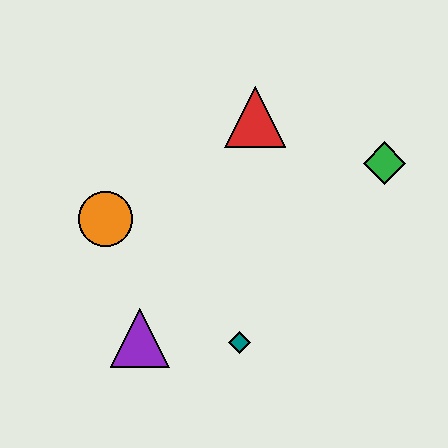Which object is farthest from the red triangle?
The purple triangle is farthest from the red triangle.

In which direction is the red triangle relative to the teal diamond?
The red triangle is above the teal diamond.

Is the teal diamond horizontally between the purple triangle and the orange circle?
No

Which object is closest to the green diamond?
The red triangle is closest to the green diamond.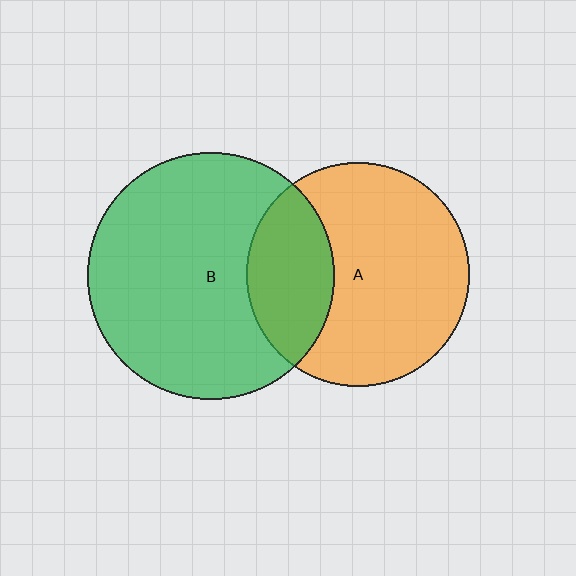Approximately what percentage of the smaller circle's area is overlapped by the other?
Approximately 30%.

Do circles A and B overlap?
Yes.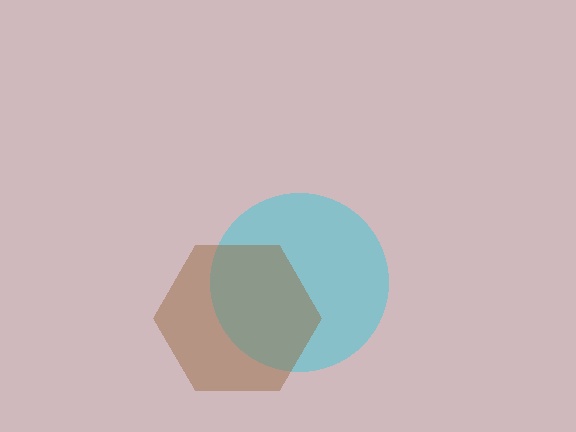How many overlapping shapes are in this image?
There are 2 overlapping shapes in the image.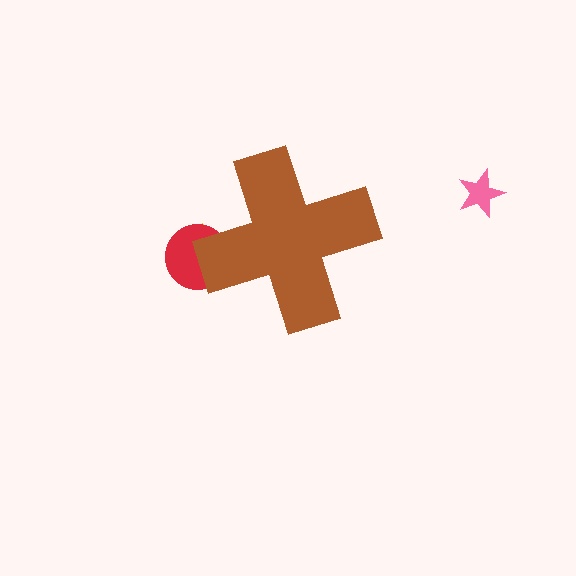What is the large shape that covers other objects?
A brown cross.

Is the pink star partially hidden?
No, the pink star is fully visible.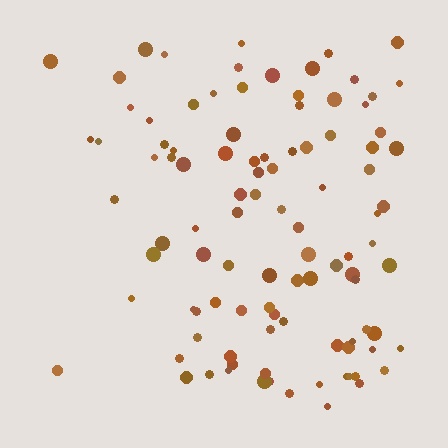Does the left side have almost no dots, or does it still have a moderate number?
Still a moderate number, just noticeably fewer than the right.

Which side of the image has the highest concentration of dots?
The right.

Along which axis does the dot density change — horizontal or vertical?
Horizontal.